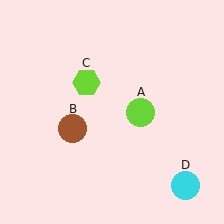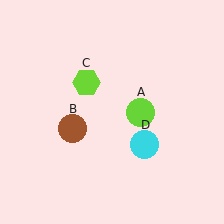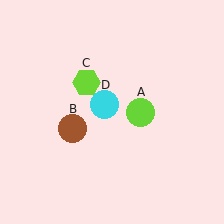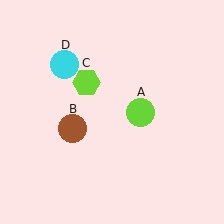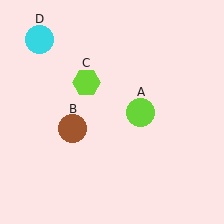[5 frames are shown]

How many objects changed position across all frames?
1 object changed position: cyan circle (object D).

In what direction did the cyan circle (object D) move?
The cyan circle (object D) moved up and to the left.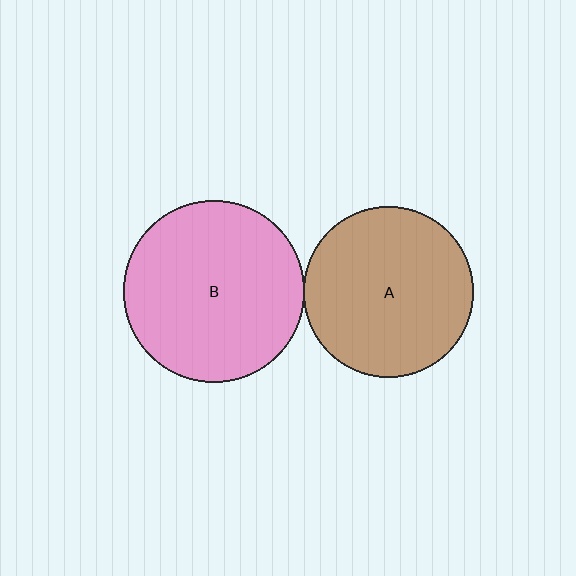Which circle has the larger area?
Circle B (pink).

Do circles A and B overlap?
Yes.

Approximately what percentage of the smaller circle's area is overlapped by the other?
Approximately 5%.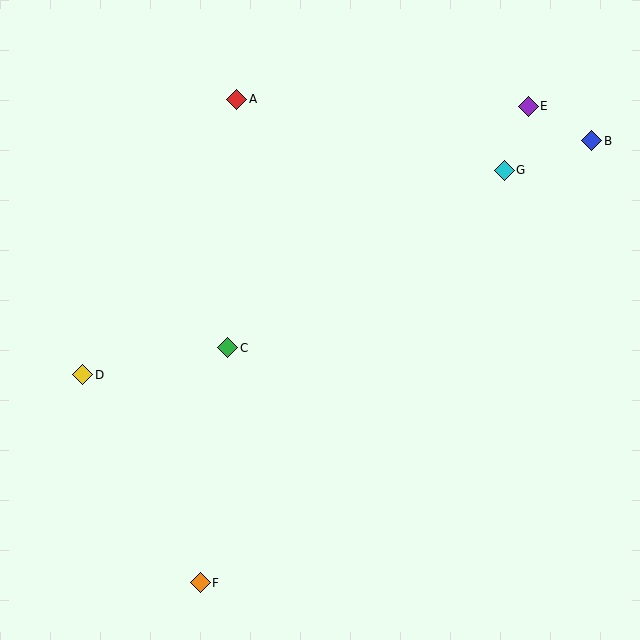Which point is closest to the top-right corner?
Point B is closest to the top-right corner.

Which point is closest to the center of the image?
Point C at (228, 348) is closest to the center.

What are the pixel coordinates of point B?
Point B is at (592, 141).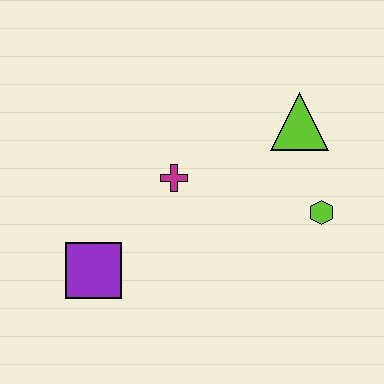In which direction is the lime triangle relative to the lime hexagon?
The lime triangle is above the lime hexagon.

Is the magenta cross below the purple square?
No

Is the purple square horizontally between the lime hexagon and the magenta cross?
No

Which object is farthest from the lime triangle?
The purple square is farthest from the lime triangle.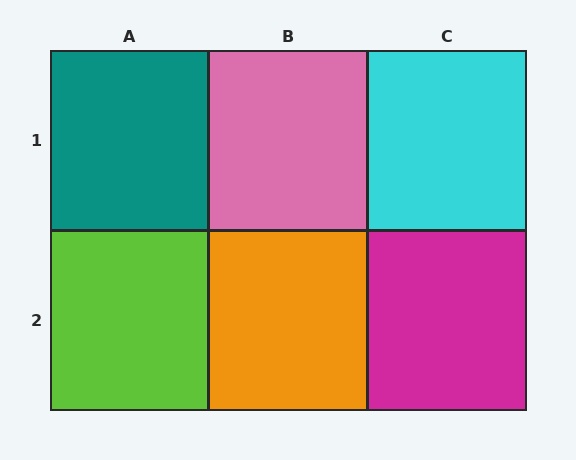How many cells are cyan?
1 cell is cyan.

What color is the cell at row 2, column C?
Magenta.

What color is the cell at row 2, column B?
Orange.